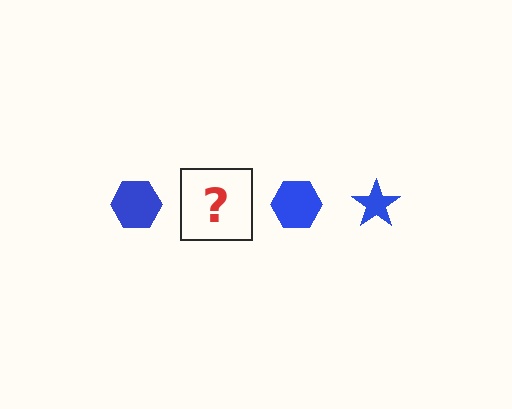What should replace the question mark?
The question mark should be replaced with a blue star.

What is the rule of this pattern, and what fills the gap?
The rule is that the pattern cycles through hexagon, star shapes in blue. The gap should be filled with a blue star.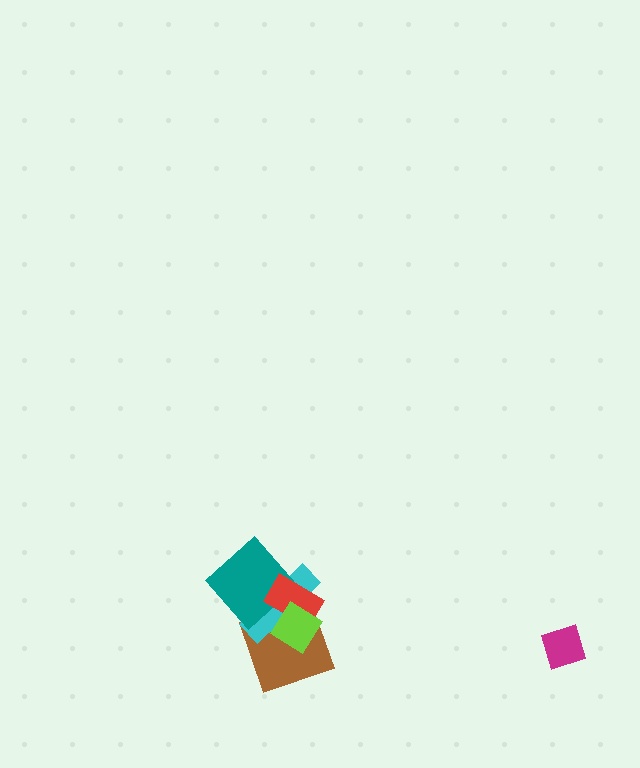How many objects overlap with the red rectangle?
4 objects overlap with the red rectangle.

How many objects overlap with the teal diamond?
2 objects overlap with the teal diamond.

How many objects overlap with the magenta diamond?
0 objects overlap with the magenta diamond.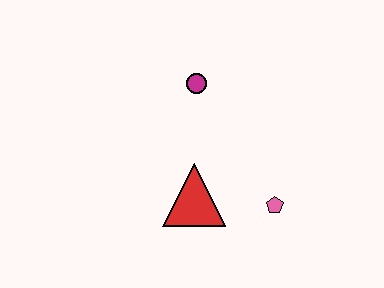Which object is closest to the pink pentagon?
The red triangle is closest to the pink pentagon.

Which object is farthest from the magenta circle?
The pink pentagon is farthest from the magenta circle.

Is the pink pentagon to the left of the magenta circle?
No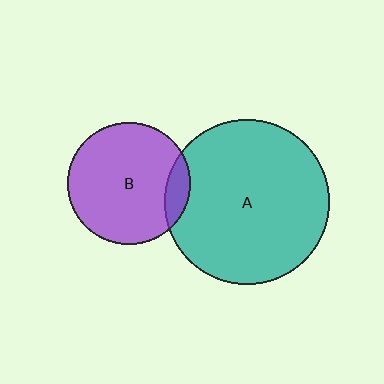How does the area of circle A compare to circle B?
Approximately 1.8 times.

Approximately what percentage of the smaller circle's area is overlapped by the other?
Approximately 10%.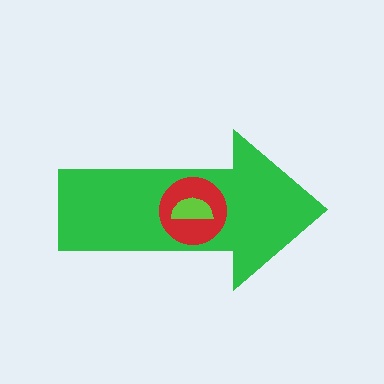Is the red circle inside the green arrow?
Yes.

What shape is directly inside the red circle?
The lime semicircle.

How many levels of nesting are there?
3.